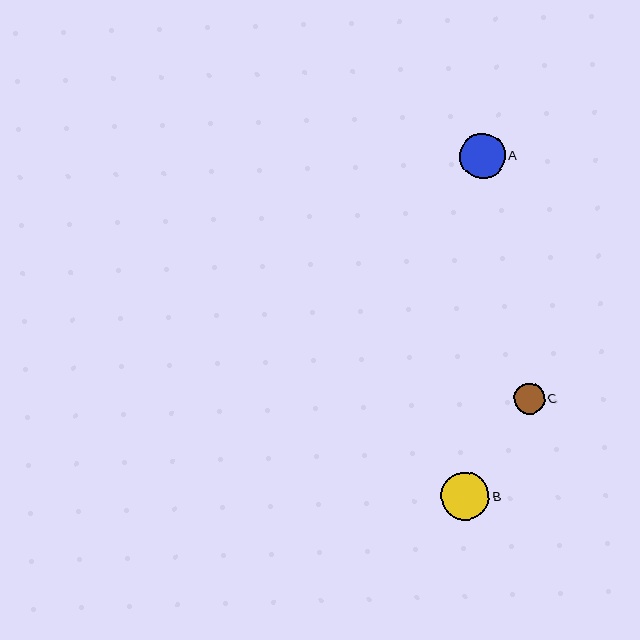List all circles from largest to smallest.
From largest to smallest: B, A, C.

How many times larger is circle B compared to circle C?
Circle B is approximately 1.6 times the size of circle C.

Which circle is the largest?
Circle B is the largest with a size of approximately 48 pixels.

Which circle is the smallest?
Circle C is the smallest with a size of approximately 31 pixels.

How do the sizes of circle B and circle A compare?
Circle B and circle A are approximately the same size.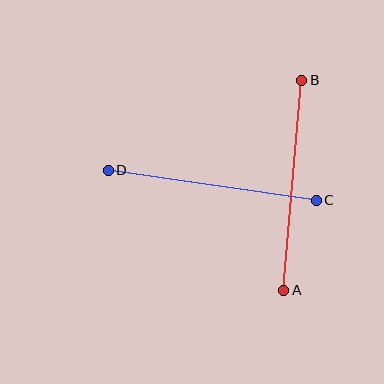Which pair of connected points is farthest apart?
Points A and B are farthest apart.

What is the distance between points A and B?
The distance is approximately 211 pixels.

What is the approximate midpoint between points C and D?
The midpoint is at approximately (212, 185) pixels.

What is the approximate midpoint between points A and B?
The midpoint is at approximately (293, 185) pixels.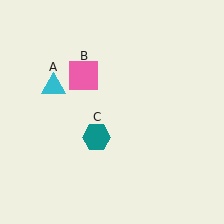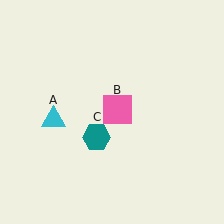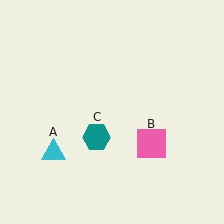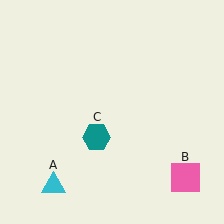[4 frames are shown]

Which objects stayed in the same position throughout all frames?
Teal hexagon (object C) remained stationary.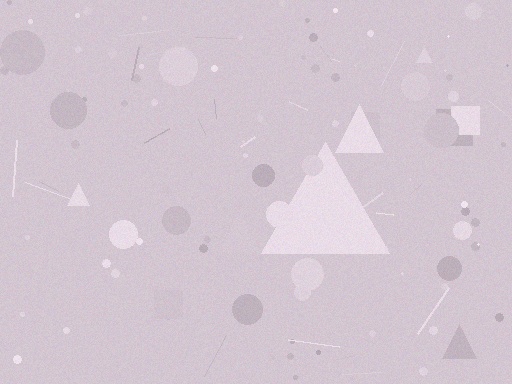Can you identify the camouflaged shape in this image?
The camouflaged shape is a triangle.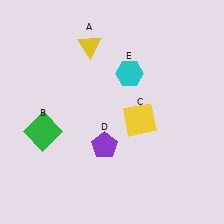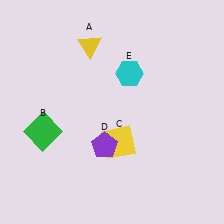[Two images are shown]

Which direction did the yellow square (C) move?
The yellow square (C) moved down.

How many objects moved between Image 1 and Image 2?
1 object moved between the two images.